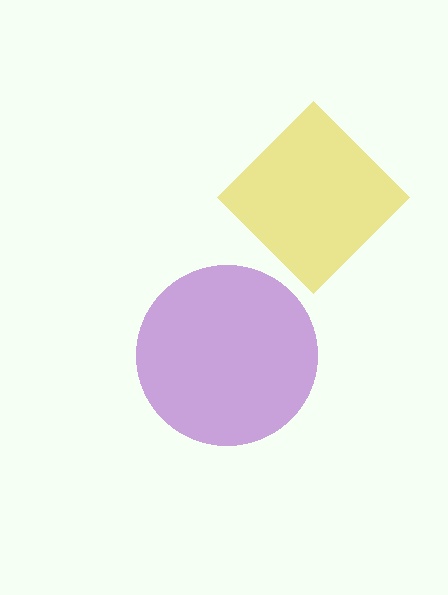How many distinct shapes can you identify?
There are 2 distinct shapes: a purple circle, a yellow diamond.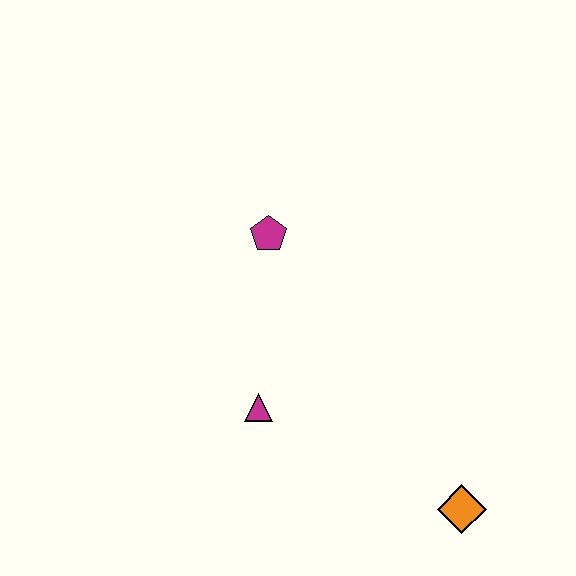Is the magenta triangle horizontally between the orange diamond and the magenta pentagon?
No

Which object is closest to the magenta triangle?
The magenta pentagon is closest to the magenta triangle.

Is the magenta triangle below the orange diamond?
No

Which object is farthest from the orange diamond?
The magenta pentagon is farthest from the orange diamond.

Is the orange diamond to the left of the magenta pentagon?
No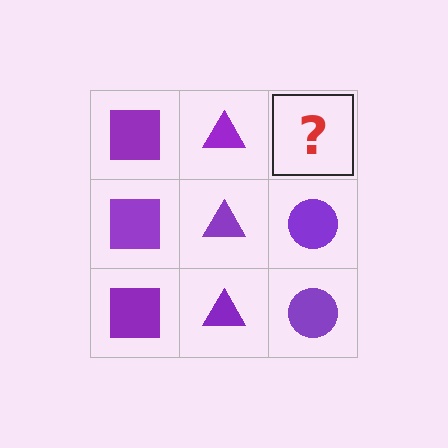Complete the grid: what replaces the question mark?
The question mark should be replaced with a purple circle.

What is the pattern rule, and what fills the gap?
The rule is that each column has a consistent shape. The gap should be filled with a purple circle.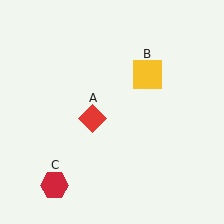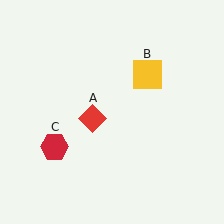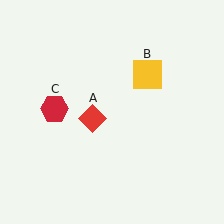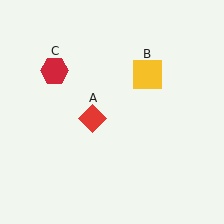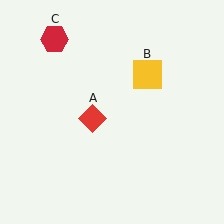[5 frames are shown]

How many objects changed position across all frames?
1 object changed position: red hexagon (object C).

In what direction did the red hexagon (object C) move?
The red hexagon (object C) moved up.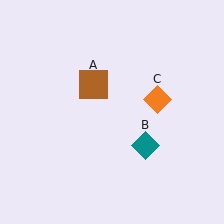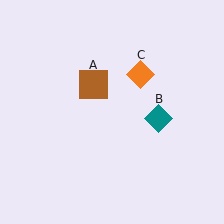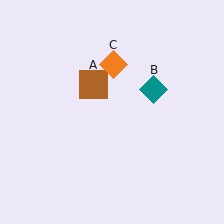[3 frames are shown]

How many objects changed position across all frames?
2 objects changed position: teal diamond (object B), orange diamond (object C).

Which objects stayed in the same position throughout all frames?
Brown square (object A) remained stationary.